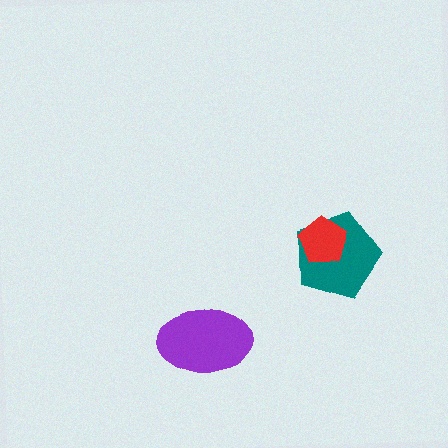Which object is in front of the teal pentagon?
The red pentagon is in front of the teal pentagon.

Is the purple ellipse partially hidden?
No, no other shape covers it.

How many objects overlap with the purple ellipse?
0 objects overlap with the purple ellipse.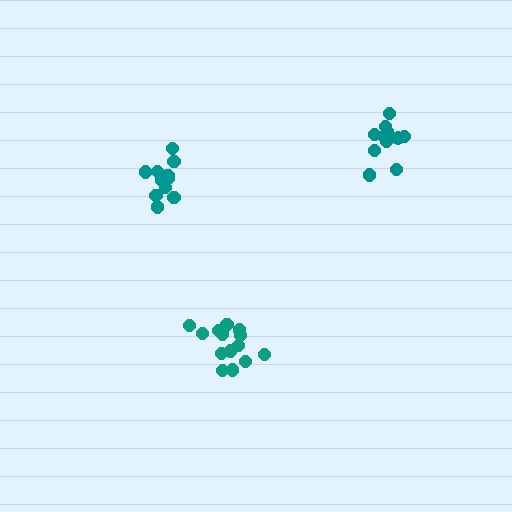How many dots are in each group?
Group 1: 11 dots, Group 2: 11 dots, Group 3: 15 dots (37 total).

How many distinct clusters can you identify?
There are 3 distinct clusters.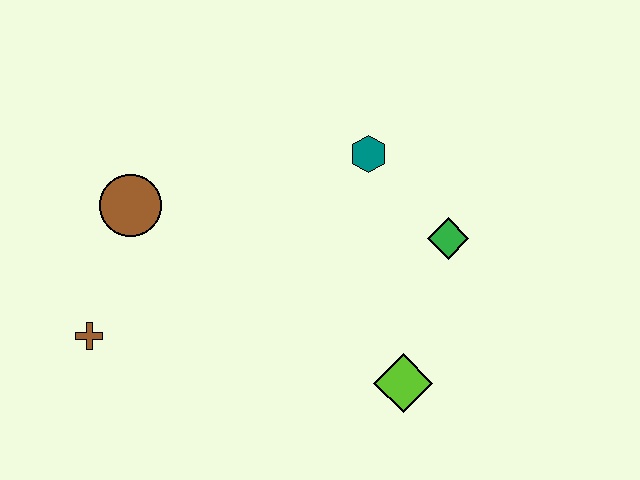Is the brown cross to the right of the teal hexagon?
No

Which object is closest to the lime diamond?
The green diamond is closest to the lime diamond.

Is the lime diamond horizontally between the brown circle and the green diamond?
Yes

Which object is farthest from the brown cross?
The green diamond is farthest from the brown cross.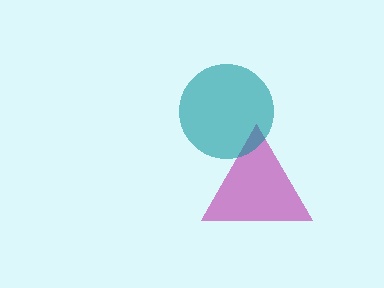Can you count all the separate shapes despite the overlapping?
Yes, there are 2 separate shapes.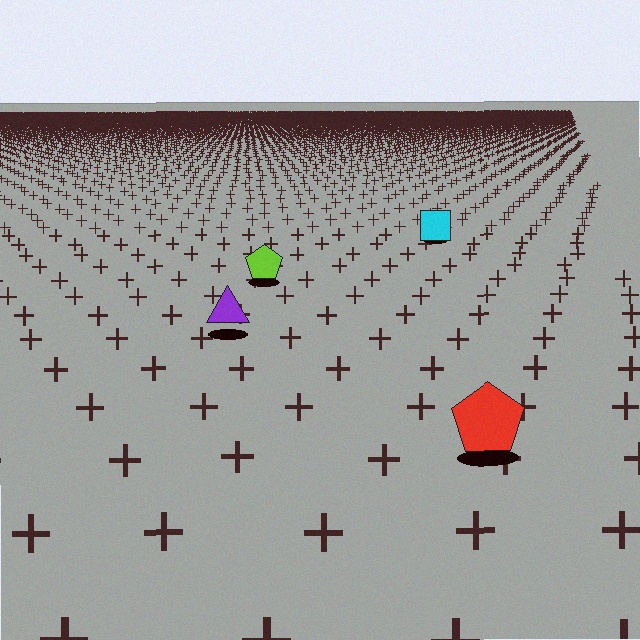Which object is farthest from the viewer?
The cyan square is farthest from the viewer. It appears smaller and the ground texture around it is denser.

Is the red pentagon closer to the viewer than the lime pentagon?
Yes. The red pentagon is closer — you can tell from the texture gradient: the ground texture is coarser near it.